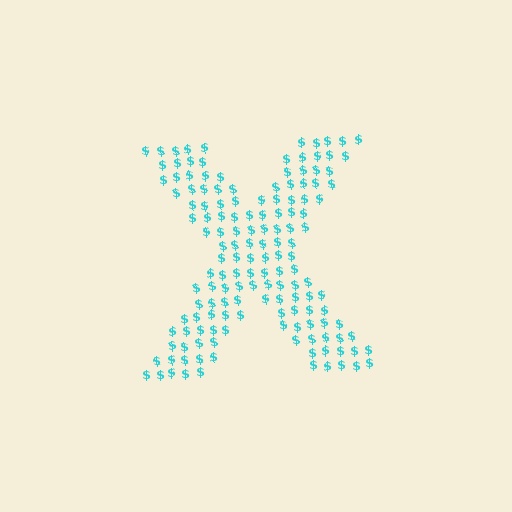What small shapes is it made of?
It is made of small dollar signs.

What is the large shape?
The large shape is the letter X.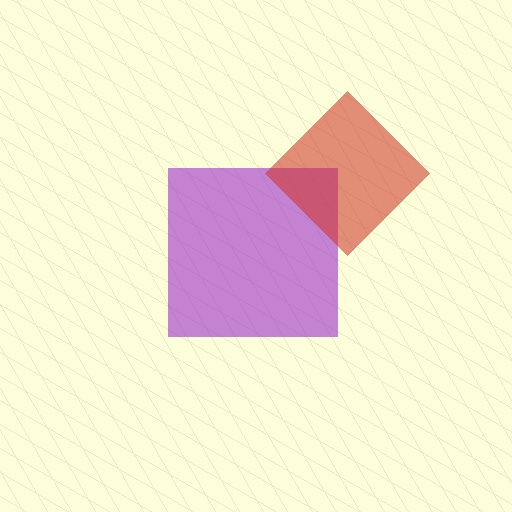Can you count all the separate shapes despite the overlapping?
Yes, there are 2 separate shapes.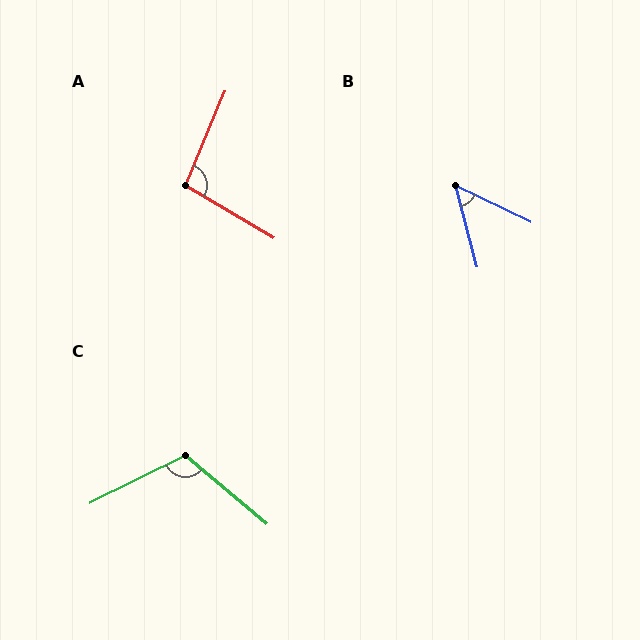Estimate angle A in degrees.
Approximately 98 degrees.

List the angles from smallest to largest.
B (50°), A (98°), C (113°).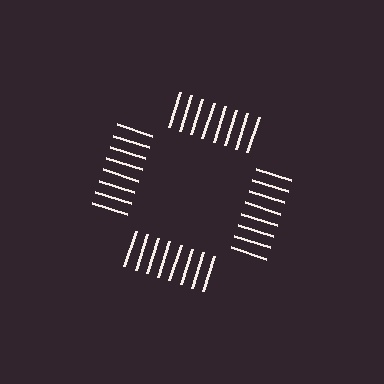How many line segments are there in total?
32 — 8 along each of the 4 edges.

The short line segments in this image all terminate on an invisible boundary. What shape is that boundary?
An illusory square — the line segments terminate on its edges but no continuous stroke is drawn.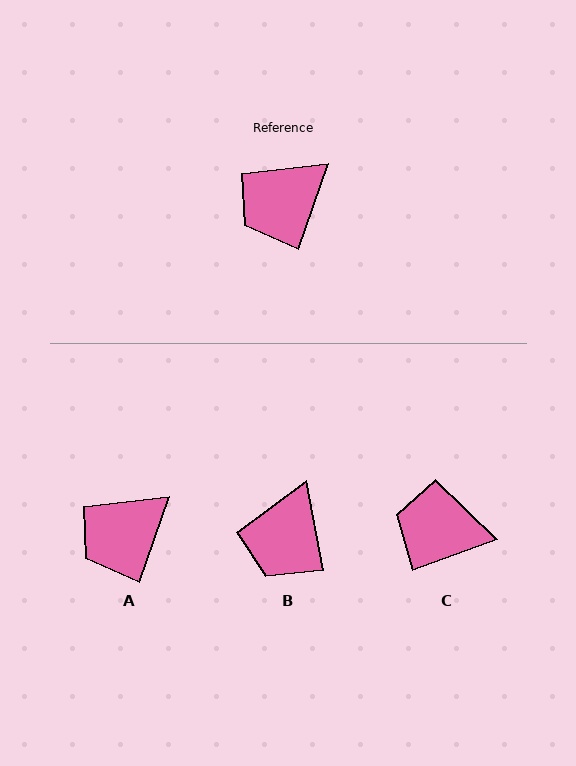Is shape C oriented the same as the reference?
No, it is off by about 51 degrees.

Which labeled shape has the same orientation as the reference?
A.